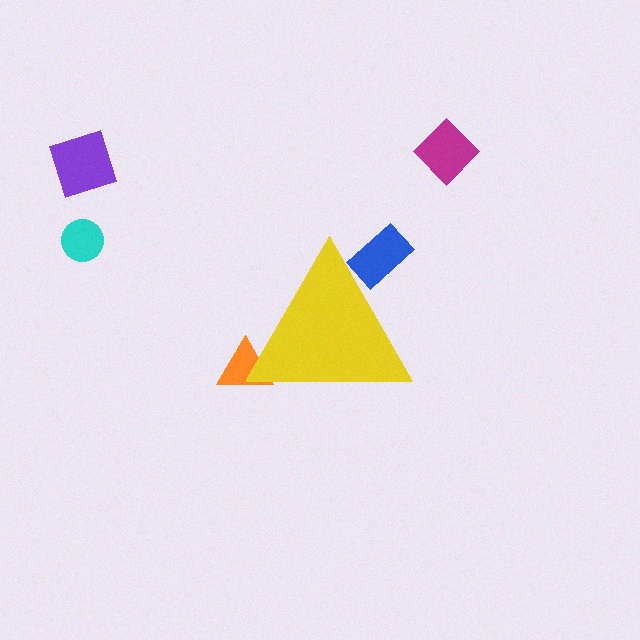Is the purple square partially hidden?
No, the purple square is fully visible.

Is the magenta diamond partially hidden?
No, the magenta diamond is fully visible.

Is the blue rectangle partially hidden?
Yes, the blue rectangle is partially hidden behind the yellow triangle.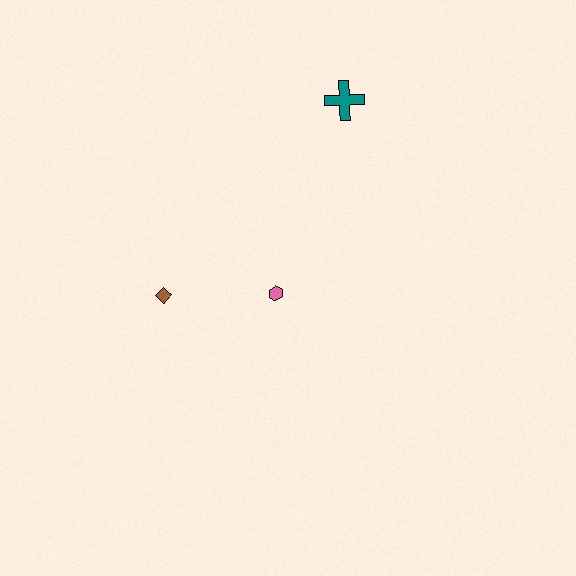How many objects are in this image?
There are 3 objects.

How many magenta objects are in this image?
There are no magenta objects.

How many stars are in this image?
There are no stars.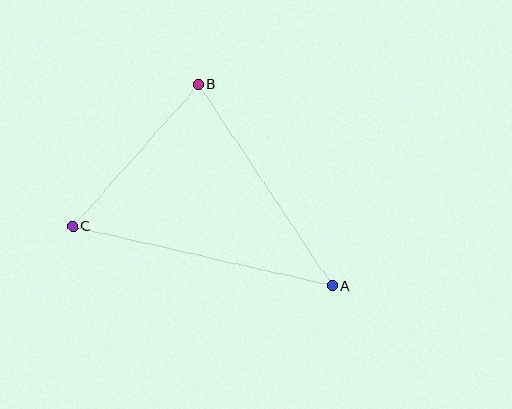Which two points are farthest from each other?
Points A and C are farthest from each other.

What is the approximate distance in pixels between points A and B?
The distance between A and B is approximately 242 pixels.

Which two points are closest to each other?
Points B and C are closest to each other.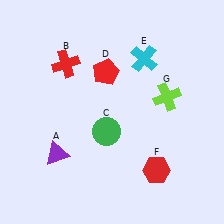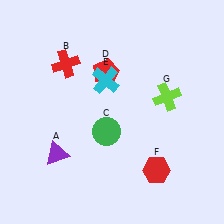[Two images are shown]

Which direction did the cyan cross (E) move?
The cyan cross (E) moved left.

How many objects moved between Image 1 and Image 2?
1 object moved between the two images.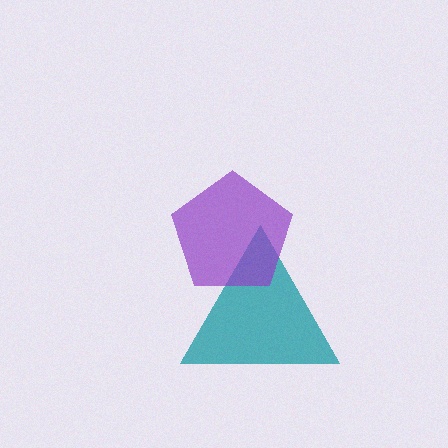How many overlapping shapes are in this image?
There are 2 overlapping shapes in the image.